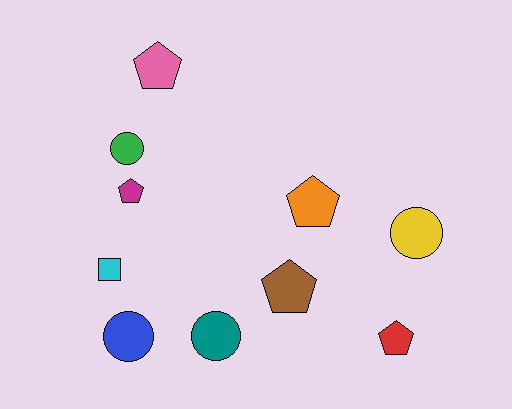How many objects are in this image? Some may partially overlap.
There are 10 objects.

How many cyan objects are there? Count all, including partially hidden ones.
There is 1 cyan object.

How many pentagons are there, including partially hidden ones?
There are 5 pentagons.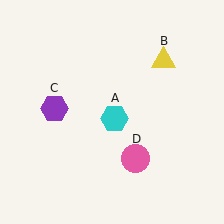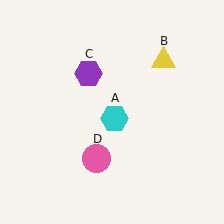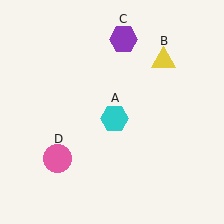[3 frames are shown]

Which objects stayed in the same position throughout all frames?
Cyan hexagon (object A) and yellow triangle (object B) remained stationary.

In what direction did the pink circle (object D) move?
The pink circle (object D) moved left.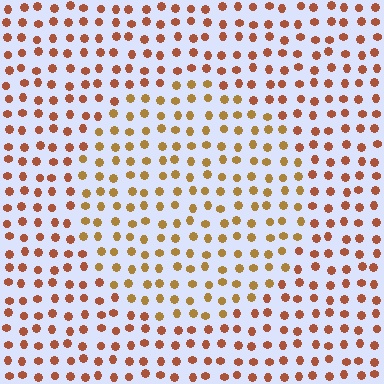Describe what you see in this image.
The image is filled with small brown elements in a uniform arrangement. A circle-shaped region is visible where the elements are tinted to a slightly different hue, forming a subtle color boundary.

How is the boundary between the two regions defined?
The boundary is defined purely by a slight shift in hue (about 26 degrees). Spacing, size, and orientation are identical on both sides.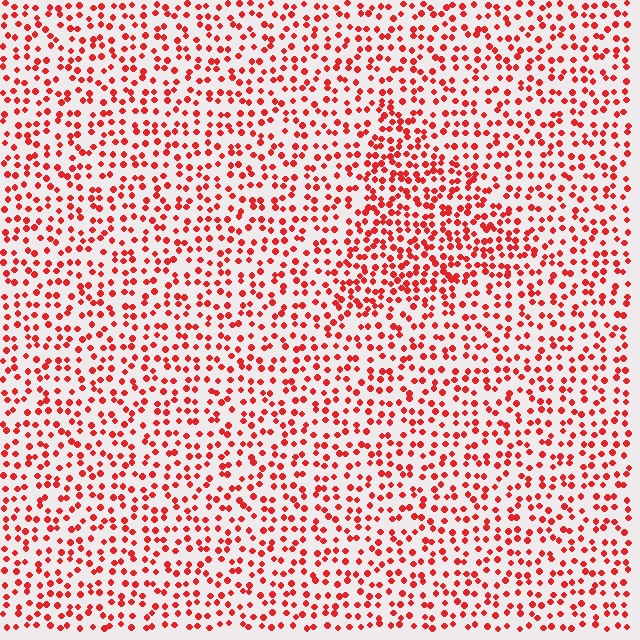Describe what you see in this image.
The image contains small red elements arranged at two different densities. A triangle-shaped region is visible where the elements are more densely packed than the surrounding area.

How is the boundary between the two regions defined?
The boundary is defined by a change in element density (approximately 1.6x ratio). All elements are the same color, size, and shape.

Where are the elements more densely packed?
The elements are more densely packed inside the triangle boundary.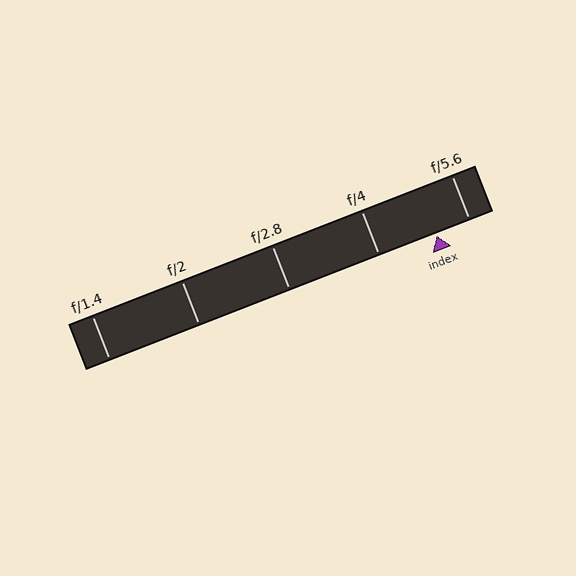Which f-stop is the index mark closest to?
The index mark is closest to f/5.6.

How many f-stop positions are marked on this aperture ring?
There are 5 f-stop positions marked.